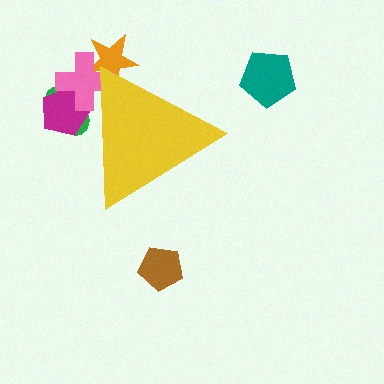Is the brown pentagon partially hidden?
No, the brown pentagon is fully visible.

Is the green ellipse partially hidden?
Yes, the green ellipse is partially hidden behind the yellow triangle.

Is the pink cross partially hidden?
Yes, the pink cross is partially hidden behind the yellow triangle.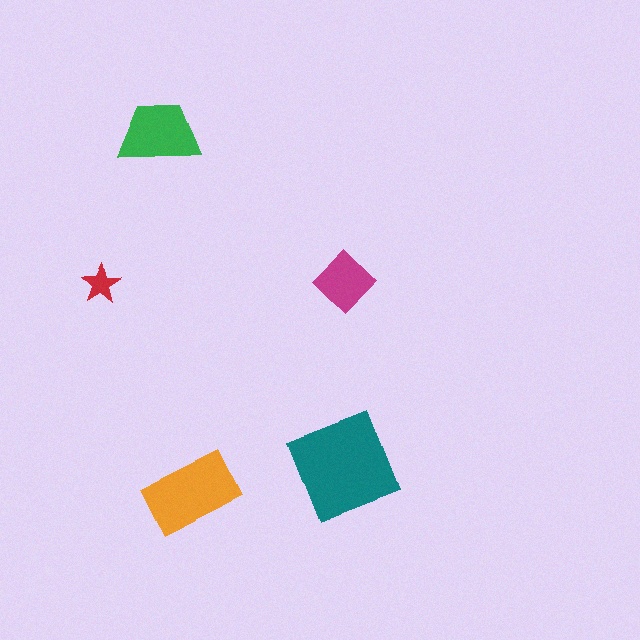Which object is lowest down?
The orange rectangle is bottommost.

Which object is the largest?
The teal square.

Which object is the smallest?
The red star.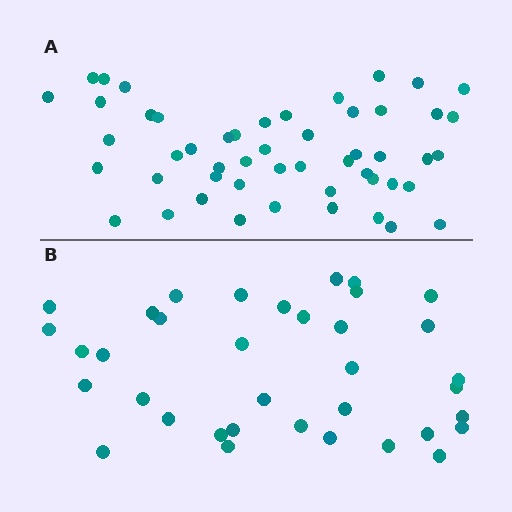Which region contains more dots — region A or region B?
Region A (the top region) has more dots.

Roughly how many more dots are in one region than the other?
Region A has approximately 15 more dots than region B.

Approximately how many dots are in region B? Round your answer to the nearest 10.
About 40 dots. (The exact count is 36, which rounds to 40.)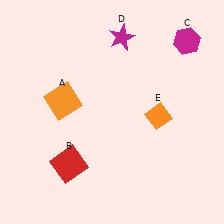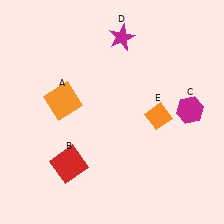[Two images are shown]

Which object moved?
The magenta hexagon (C) moved down.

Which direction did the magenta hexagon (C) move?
The magenta hexagon (C) moved down.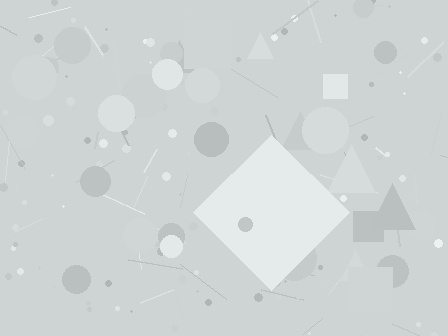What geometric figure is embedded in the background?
A diamond is embedded in the background.